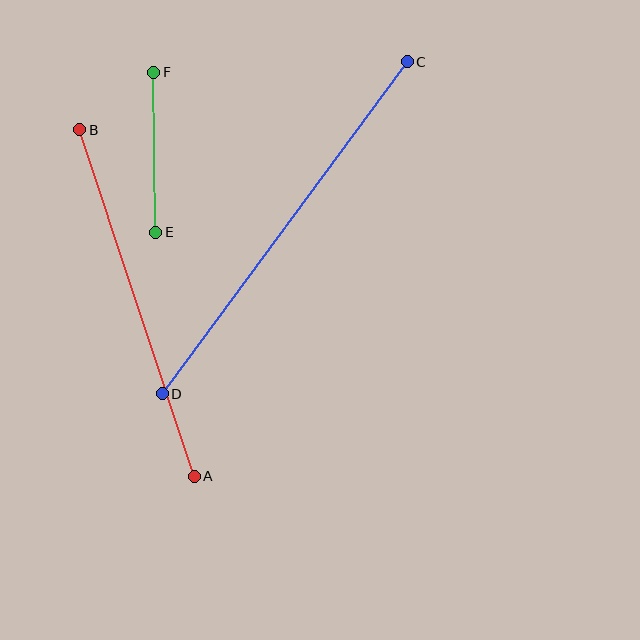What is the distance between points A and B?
The distance is approximately 365 pixels.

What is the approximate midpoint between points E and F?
The midpoint is at approximately (155, 152) pixels.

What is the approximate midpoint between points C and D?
The midpoint is at approximately (285, 228) pixels.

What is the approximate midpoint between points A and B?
The midpoint is at approximately (137, 303) pixels.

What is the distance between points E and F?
The distance is approximately 160 pixels.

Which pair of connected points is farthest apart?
Points C and D are farthest apart.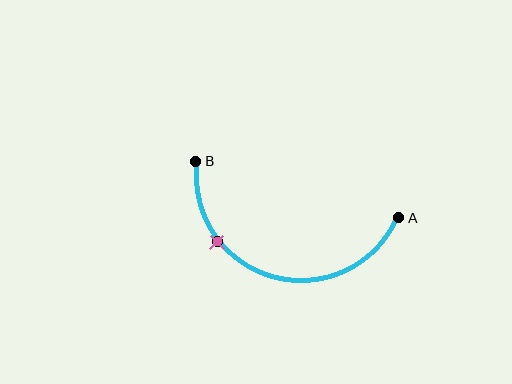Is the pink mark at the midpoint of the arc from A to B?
No. The pink mark lies on the arc but is closer to endpoint B. The arc midpoint would be at the point on the curve equidistant along the arc from both A and B.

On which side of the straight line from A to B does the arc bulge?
The arc bulges below the straight line connecting A and B.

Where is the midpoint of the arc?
The arc midpoint is the point on the curve farthest from the straight line joining A and B. It sits below that line.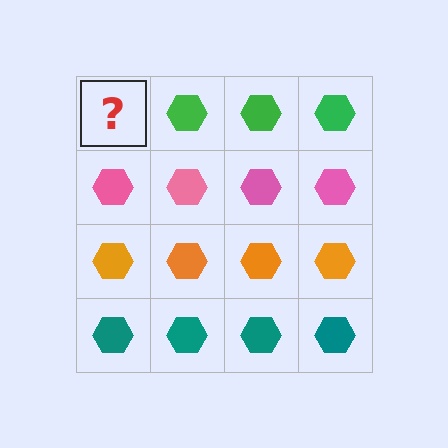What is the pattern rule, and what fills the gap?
The rule is that each row has a consistent color. The gap should be filled with a green hexagon.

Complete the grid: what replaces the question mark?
The question mark should be replaced with a green hexagon.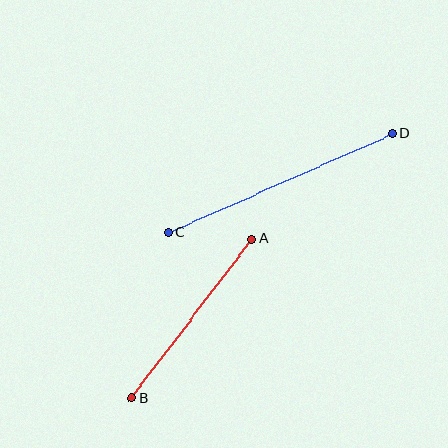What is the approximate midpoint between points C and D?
The midpoint is at approximately (280, 183) pixels.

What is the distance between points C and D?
The distance is approximately 244 pixels.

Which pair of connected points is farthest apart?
Points C and D are farthest apart.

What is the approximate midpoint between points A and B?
The midpoint is at approximately (192, 319) pixels.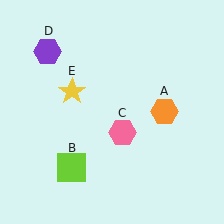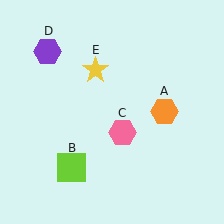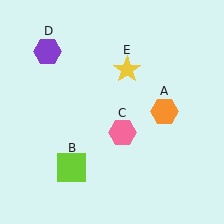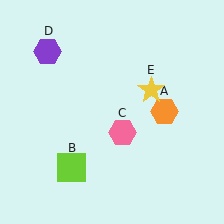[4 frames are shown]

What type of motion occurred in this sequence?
The yellow star (object E) rotated clockwise around the center of the scene.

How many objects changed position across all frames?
1 object changed position: yellow star (object E).